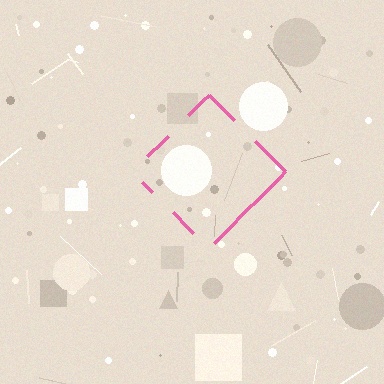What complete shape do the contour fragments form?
The contour fragments form a diamond.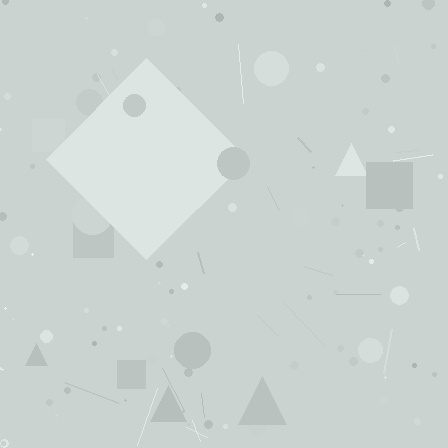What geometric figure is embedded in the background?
A diamond is embedded in the background.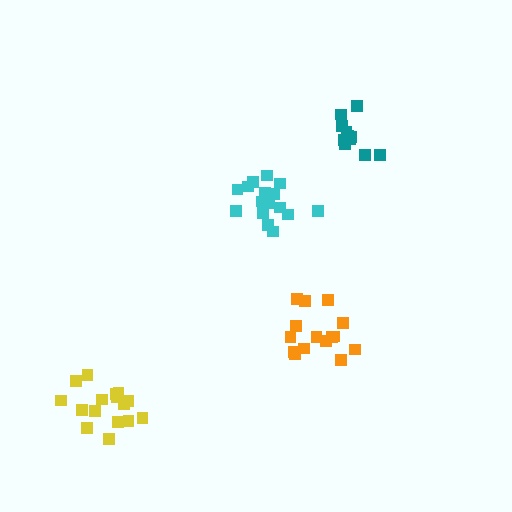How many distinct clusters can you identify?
There are 4 distinct clusters.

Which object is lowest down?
The yellow cluster is bottommost.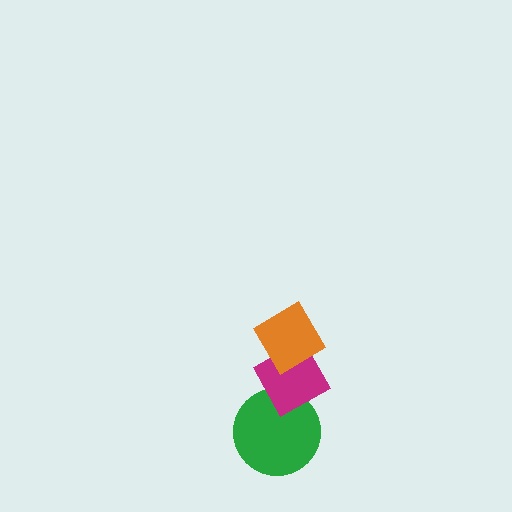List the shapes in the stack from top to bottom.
From top to bottom: the orange diamond, the magenta diamond, the green circle.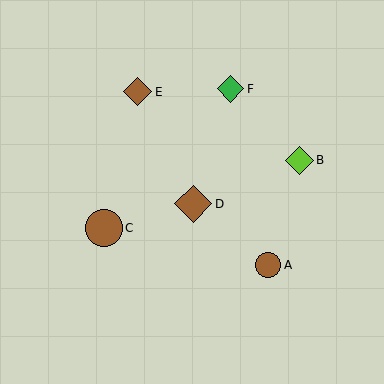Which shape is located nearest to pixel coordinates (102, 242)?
The brown circle (labeled C) at (104, 228) is nearest to that location.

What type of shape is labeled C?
Shape C is a brown circle.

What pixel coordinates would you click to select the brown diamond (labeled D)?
Click at (193, 204) to select the brown diamond D.